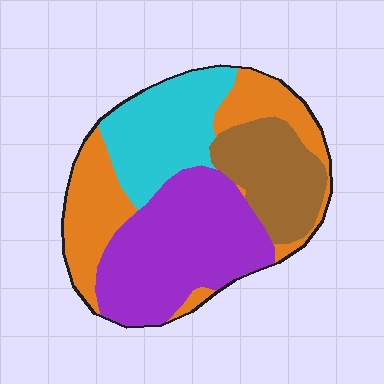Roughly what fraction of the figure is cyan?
Cyan takes up about one fifth (1/5) of the figure.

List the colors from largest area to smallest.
From largest to smallest: purple, orange, cyan, brown.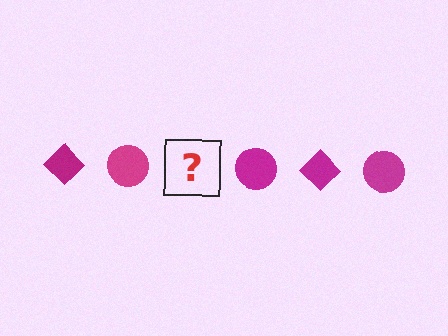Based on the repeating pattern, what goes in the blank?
The blank should be a magenta diamond.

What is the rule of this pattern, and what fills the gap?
The rule is that the pattern cycles through diamond, circle shapes in magenta. The gap should be filled with a magenta diamond.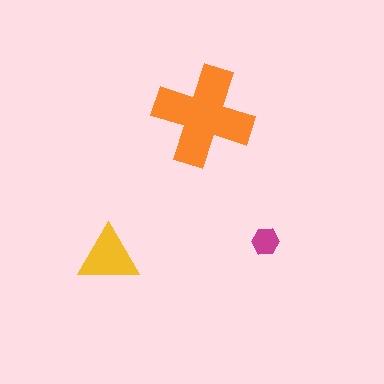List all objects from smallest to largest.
The magenta hexagon, the yellow triangle, the orange cross.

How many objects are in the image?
There are 3 objects in the image.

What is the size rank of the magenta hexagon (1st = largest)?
3rd.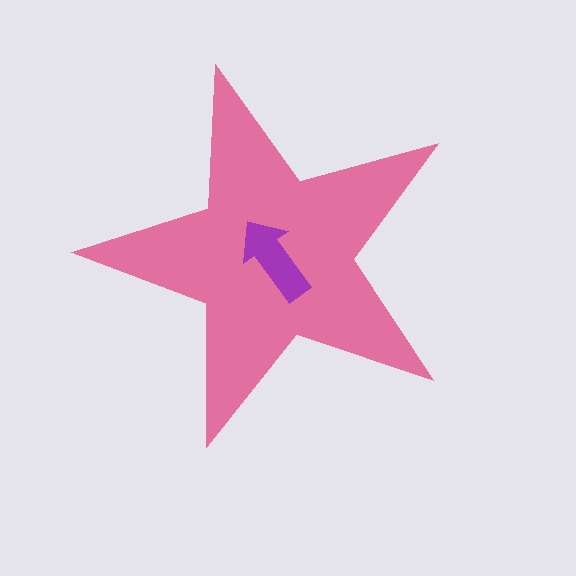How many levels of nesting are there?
2.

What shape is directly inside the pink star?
The purple arrow.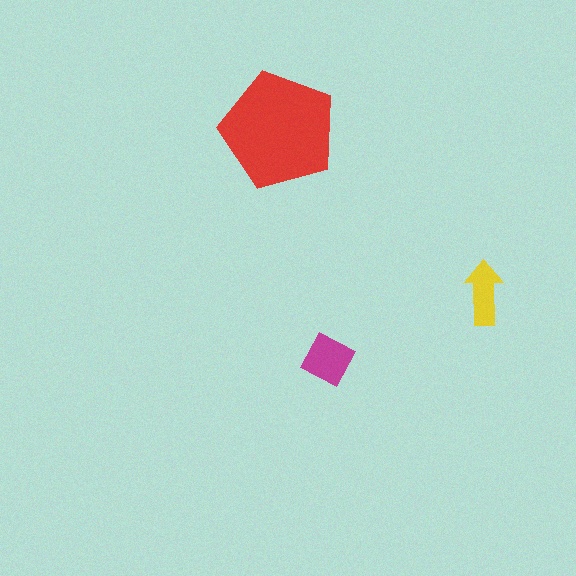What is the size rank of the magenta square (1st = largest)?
2nd.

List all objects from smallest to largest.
The yellow arrow, the magenta square, the red pentagon.